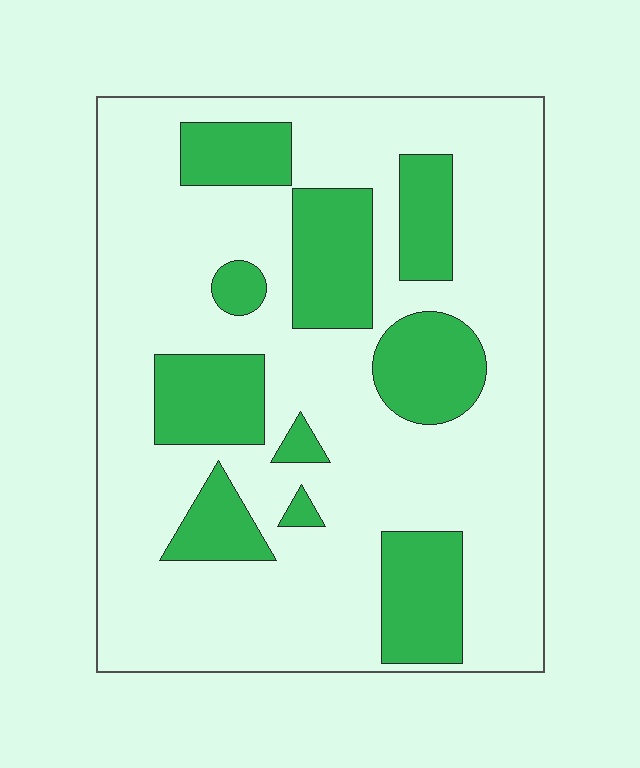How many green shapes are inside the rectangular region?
10.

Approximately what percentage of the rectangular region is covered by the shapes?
Approximately 25%.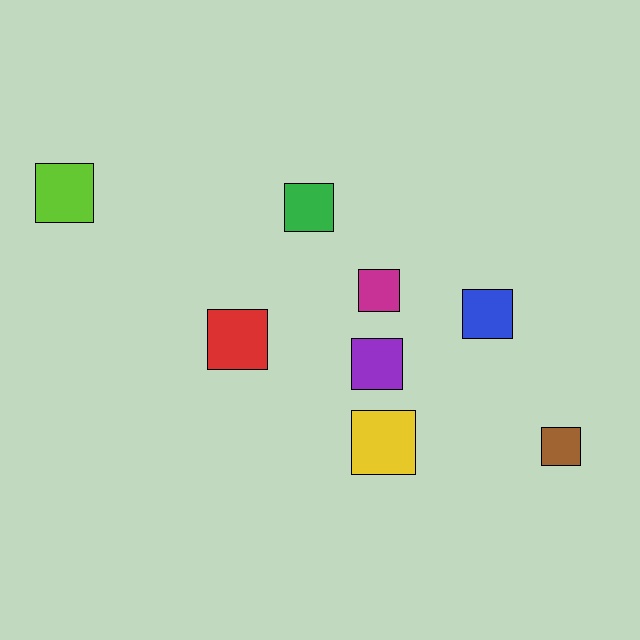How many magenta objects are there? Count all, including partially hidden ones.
There is 1 magenta object.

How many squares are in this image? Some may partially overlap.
There are 8 squares.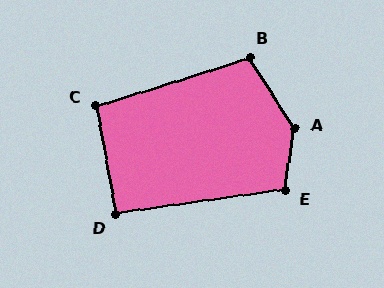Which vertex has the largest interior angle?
A, at approximately 139 degrees.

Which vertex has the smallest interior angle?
D, at approximately 92 degrees.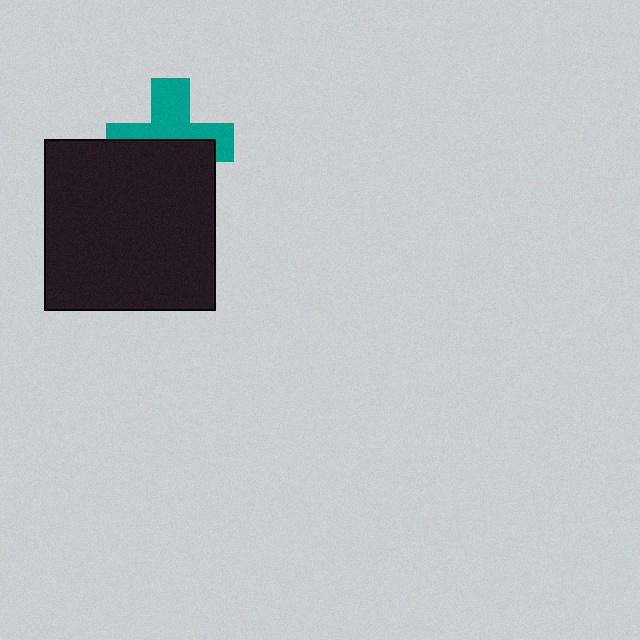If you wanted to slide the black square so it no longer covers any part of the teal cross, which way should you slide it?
Slide it down — that is the most direct way to separate the two shapes.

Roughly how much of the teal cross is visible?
About half of it is visible (roughly 51%).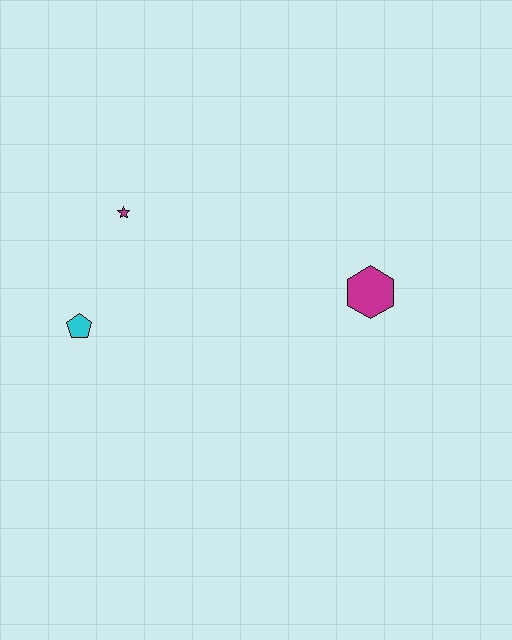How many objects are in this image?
There are 3 objects.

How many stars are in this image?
There is 1 star.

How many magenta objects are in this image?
There are 2 magenta objects.